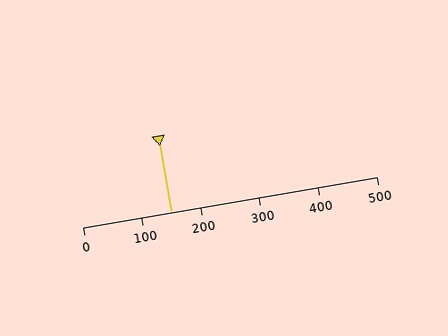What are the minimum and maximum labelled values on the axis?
The axis runs from 0 to 500.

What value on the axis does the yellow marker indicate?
The marker indicates approximately 150.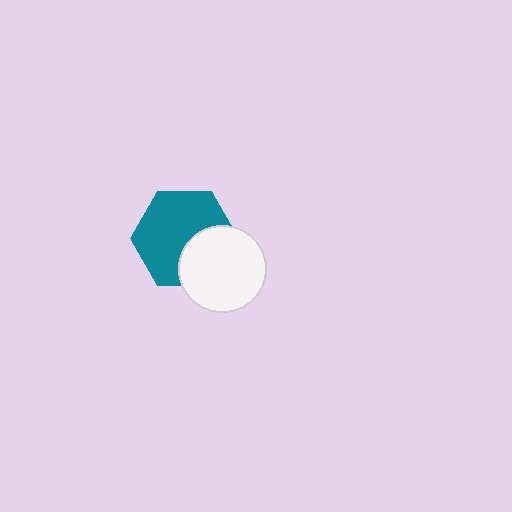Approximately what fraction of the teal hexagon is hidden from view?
Roughly 33% of the teal hexagon is hidden behind the white circle.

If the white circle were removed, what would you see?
You would see the complete teal hexagon.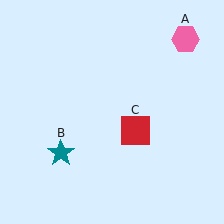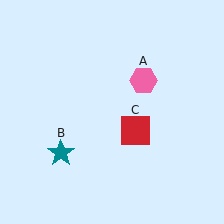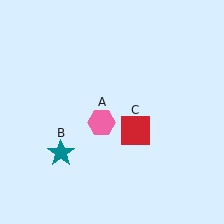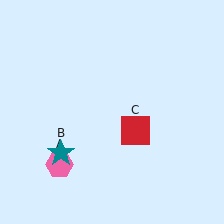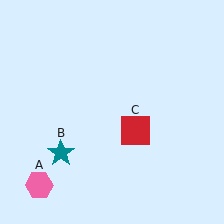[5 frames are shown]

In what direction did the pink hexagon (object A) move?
The pink hexagon (object A) moved down and to the left.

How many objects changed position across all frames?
1 object changed position: pink hexagon (object A).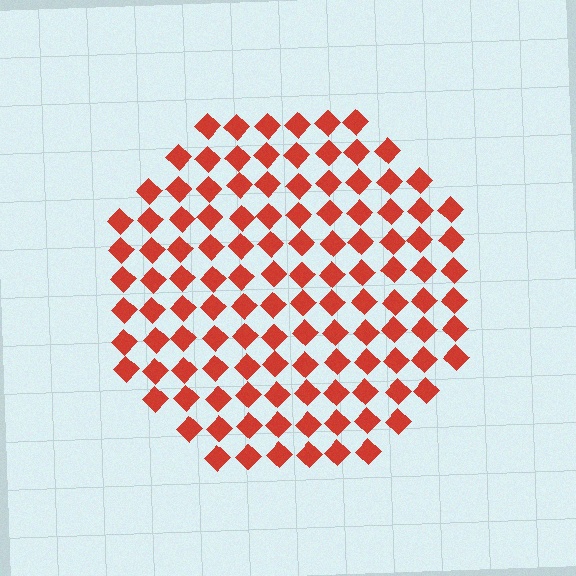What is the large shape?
The large shape is a circle.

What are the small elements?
The small elements are diamonds.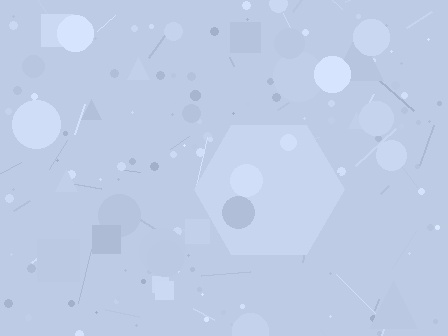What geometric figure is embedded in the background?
A hexagon is embedded in the background.